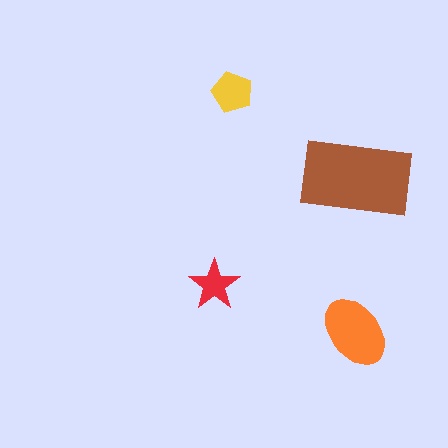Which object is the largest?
The brown rectangle.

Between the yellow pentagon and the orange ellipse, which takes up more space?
The orange ellipse.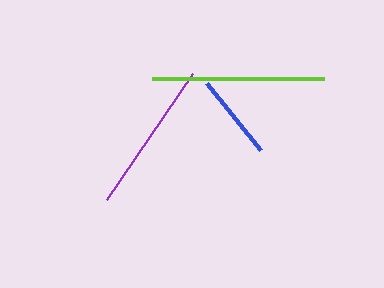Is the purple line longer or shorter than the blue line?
The purple line is longer than the blue line.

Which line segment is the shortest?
The blue line is the shortest at approximately 87 pixels.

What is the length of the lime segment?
The lime segment is approximately 172 pixels long.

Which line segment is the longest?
The lime line is the longest at approximately 172 pixels.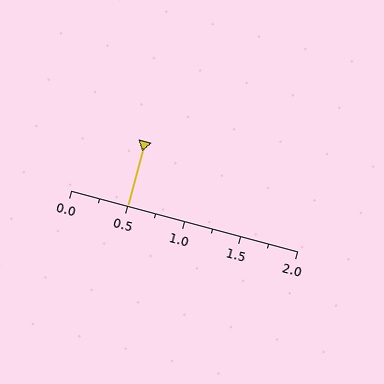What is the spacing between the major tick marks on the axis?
The major ticks are spaced 0.5 apart.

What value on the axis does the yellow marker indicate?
The marker indicates approximately 0.5.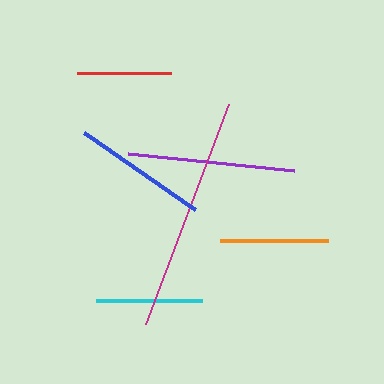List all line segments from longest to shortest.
From longest to shortest: magenta, purple, blue, orange, cyan, red.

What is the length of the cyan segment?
The cyan segment is approximately 105 pixels long.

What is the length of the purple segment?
The purple segment is approximately 168 pixels long.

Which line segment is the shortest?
The red line is the shortest at approximately 93 pixels.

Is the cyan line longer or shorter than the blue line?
The blue line is longer than the cyan line.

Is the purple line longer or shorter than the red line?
The purple line is longer than the red line.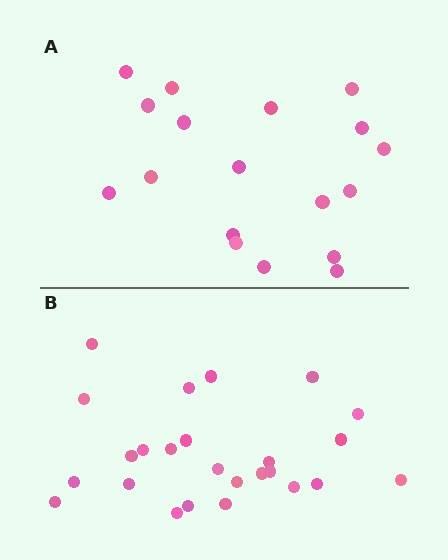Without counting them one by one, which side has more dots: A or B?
Region B (the bottom region) has more dots.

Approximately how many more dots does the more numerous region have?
Region B has roughly 8 or so more dots than region A.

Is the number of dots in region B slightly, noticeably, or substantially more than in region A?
Region B has noticeably more, but not dramatically so. The ratio is roughly 1.4 to 1.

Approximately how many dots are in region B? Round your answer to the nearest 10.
About 20 dots. (The exact count is 25, which rounds to 20.)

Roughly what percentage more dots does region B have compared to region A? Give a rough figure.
About 40% more.